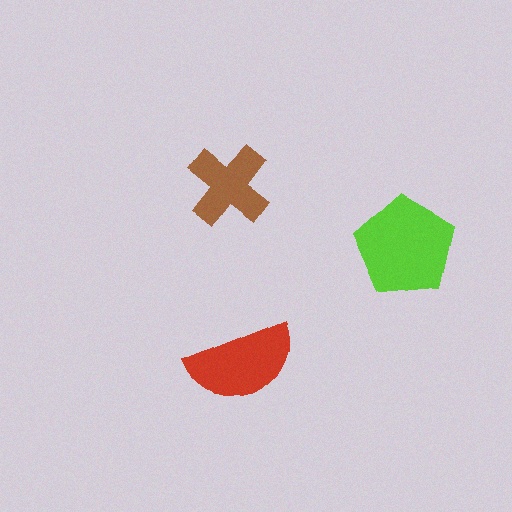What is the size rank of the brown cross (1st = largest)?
3rd.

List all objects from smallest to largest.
The brown cross, the red semicircle, the lime pentagon.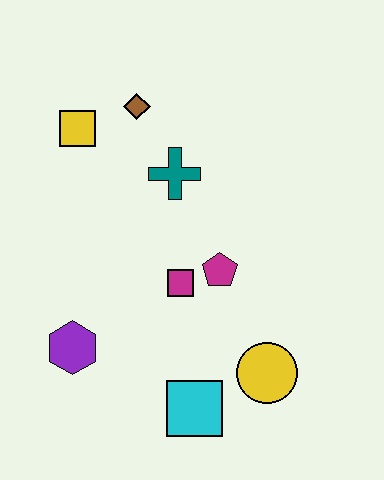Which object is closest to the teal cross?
The brown diamond is closest to the teal cross.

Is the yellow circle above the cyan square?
Yes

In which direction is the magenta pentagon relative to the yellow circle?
The magenta pentagon is above the yellow circle.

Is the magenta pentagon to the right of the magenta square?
Yes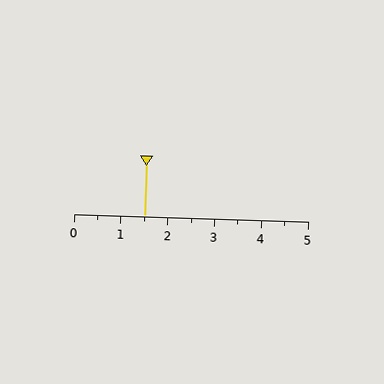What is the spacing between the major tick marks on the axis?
The major ticks are spaced 1 apart.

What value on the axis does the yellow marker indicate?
The marker indicates approximately 1.5.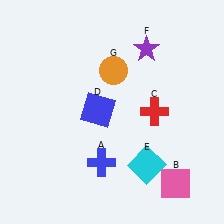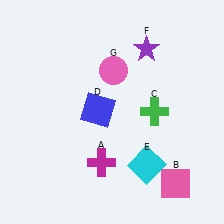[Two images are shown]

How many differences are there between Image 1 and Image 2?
There are 3 differences between the two images.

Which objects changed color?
A changed from blue to magenta. C changed from red to green. G changed from orange to pink.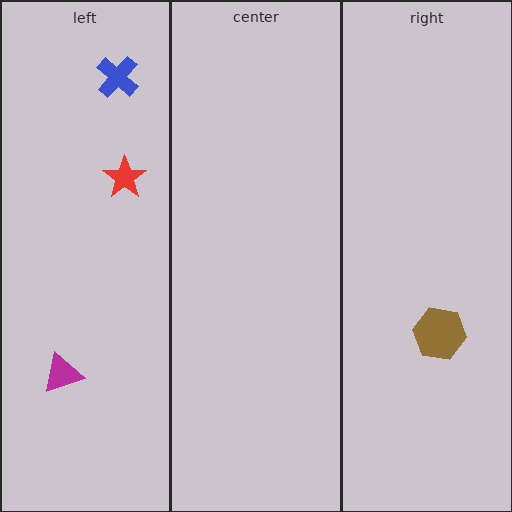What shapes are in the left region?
The red star, the blue cross, the magenta triangle.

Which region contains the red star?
The left region.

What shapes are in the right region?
The brown hexagon.